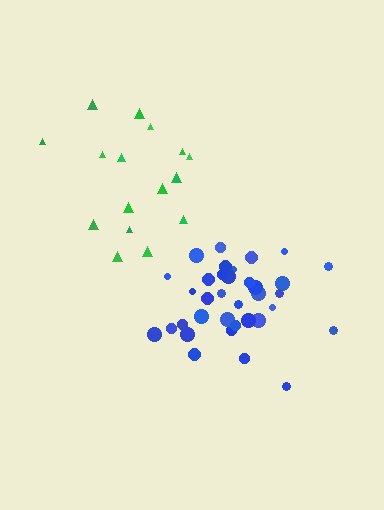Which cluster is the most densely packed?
Blue.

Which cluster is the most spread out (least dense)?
Green.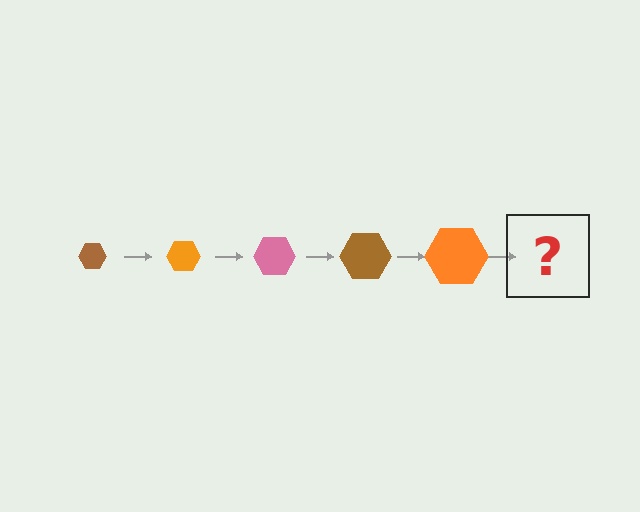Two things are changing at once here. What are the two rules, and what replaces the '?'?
The two rules are that the hexagon grows larger each step and the color cycles through brown, orange, and pink. The '?' should be a pink hexagon, larger than the previous one.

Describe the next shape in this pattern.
It should be a pink hexagon, larger than the previous one.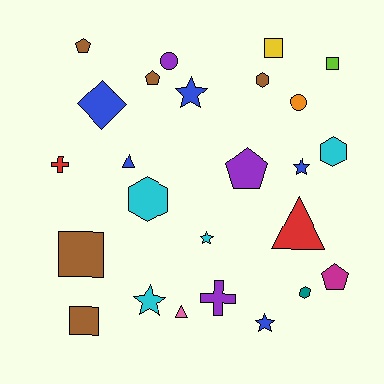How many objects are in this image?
There are 25 objects.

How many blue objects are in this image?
There are 5 blue objects.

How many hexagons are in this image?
There are 4 hexagons.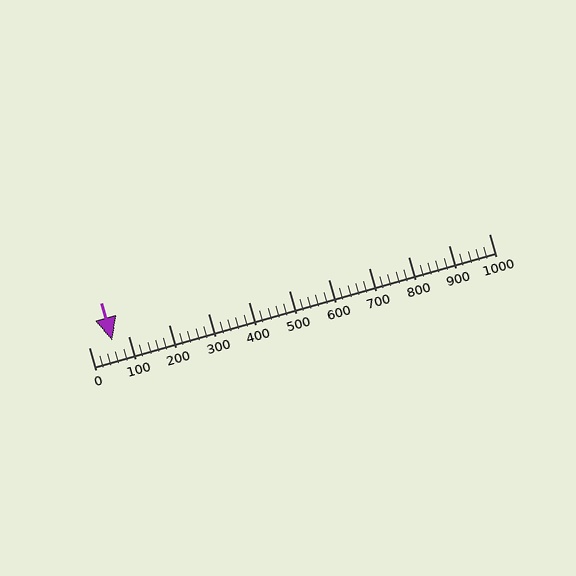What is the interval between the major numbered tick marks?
The major tick marks are spaced 100 units apart.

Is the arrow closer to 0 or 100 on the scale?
The arrow is closer to 100.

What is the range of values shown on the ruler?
The ruler shows values from 0 to 1000.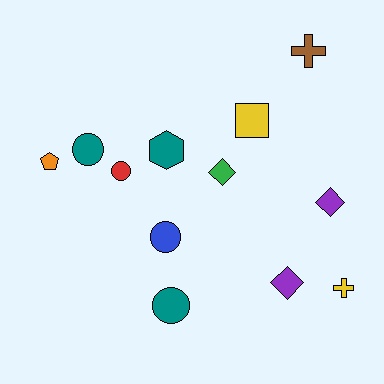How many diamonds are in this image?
There are 3 diamonds.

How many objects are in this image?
There are 12 objects.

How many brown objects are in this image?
There is 1 brown object.